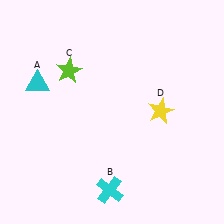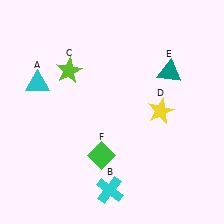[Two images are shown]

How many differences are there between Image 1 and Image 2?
There are 2 differences between the two images.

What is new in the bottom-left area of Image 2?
A green diamond (F) was added in the bottom-left area of Image 2.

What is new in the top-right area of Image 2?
A teal triangle (E) was added in the top-right area of Image 2.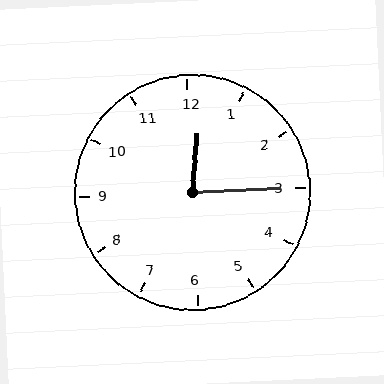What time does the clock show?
12:15.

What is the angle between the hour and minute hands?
Approximately 82 degrees.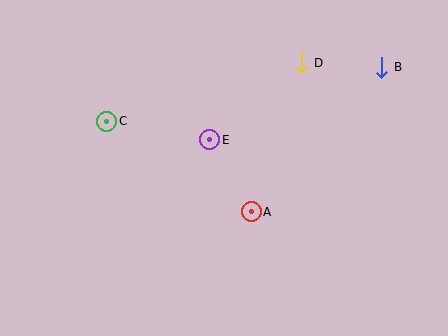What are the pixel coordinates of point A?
Point A is at (251, 212).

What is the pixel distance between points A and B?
The distance between A and B is 195 pixels.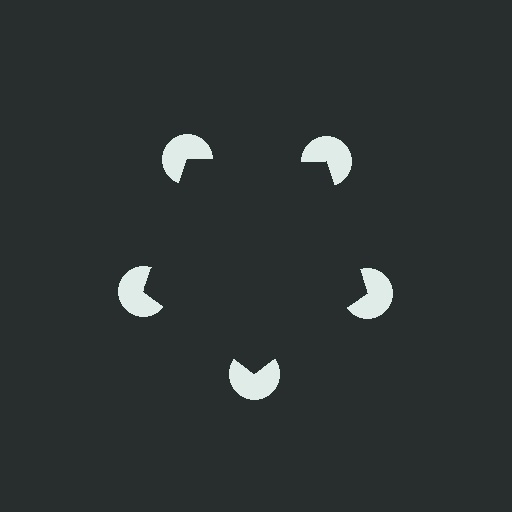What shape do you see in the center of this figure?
An illusory pentagon — its edges are inferred from the aligned wedge cuts in the pac-man discs, not physically drawn.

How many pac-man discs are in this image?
There are 5 — one at each vertex of the illusory pentagon.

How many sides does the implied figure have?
5 sides.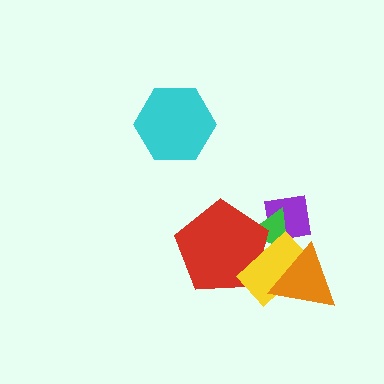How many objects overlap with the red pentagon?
2 objects overlap with the red pentagon.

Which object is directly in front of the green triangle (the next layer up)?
The red pentagon is directly in front of the green triangle.